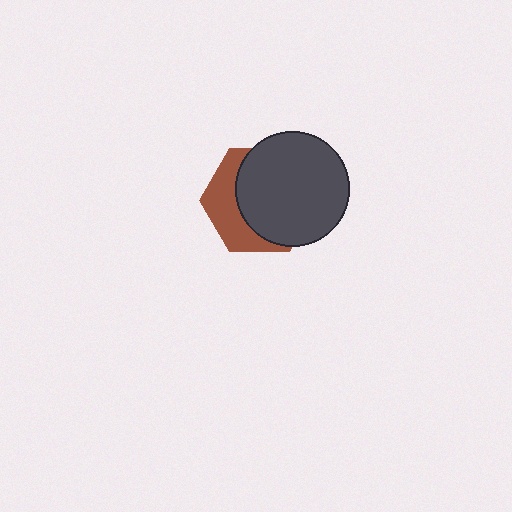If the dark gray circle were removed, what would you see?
You would see the complete brown hexagon.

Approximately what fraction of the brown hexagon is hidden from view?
Roughly 64% of the brown hexagon is hidden behind the dark gray circle.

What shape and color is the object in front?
The object in front is a dark gray circle.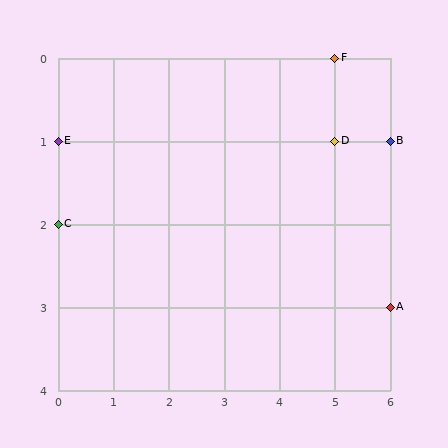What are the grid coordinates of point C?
Point C is at grid coordinates (0, 2).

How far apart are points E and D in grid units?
Points E and D are 5 columns apart.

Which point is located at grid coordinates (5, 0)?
Point F is at (5, 0).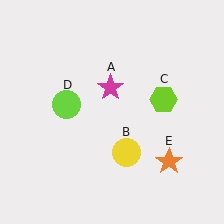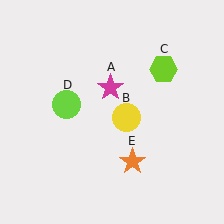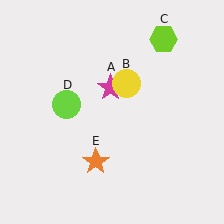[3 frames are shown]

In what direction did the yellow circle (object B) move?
The yellow circle (object B) moved up.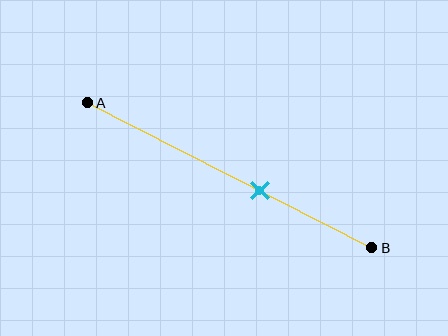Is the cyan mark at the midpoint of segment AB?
No, the mark is at about 60% from A, not at the 50% midpoint.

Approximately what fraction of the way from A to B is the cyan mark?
The cyan mark is approximately 60% of the way from A to B.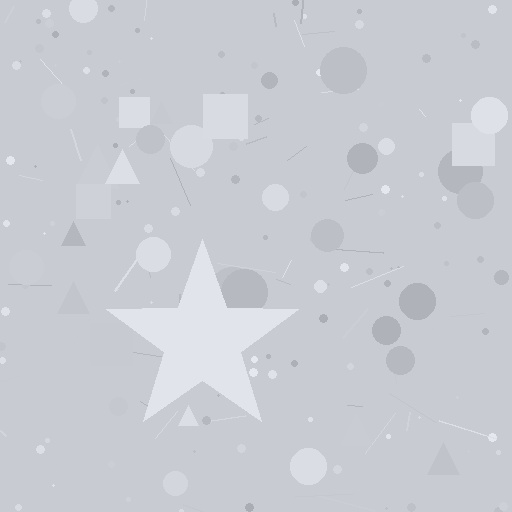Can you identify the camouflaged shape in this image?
The camouflaged shape is a star.